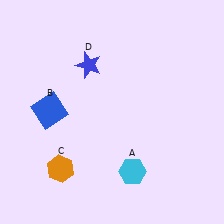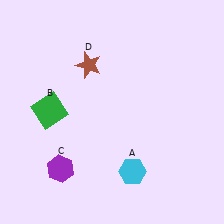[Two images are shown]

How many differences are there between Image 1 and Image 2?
There are 3 differences between the two images.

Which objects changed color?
B changed from blue to green. C changed from orange to purple. D changed from blue to brown.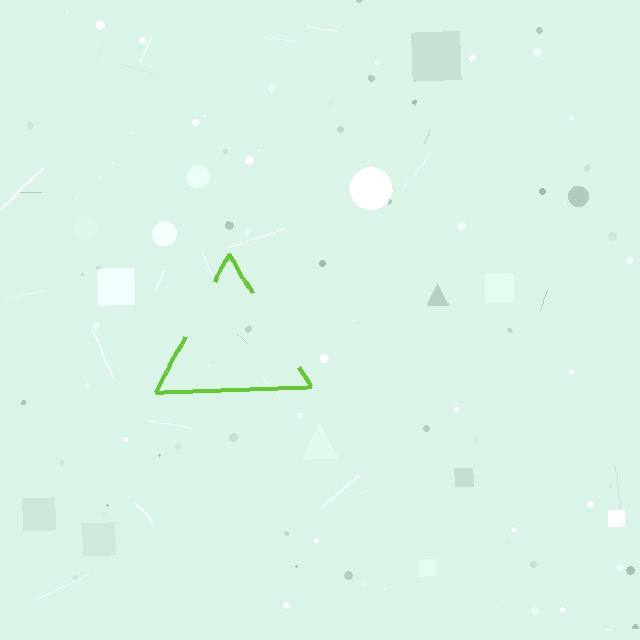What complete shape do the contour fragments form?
The contour fragments form a triangle.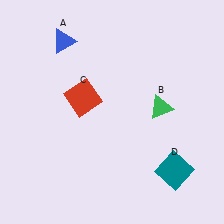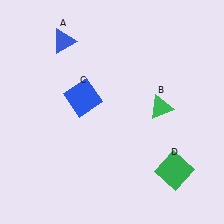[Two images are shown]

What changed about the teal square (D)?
In Image 1, D is teal. In Image 2, it changed to green.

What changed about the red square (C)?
In Image 1, C is red. In Image 2, it changed to blue.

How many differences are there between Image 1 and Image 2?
There are 2 differences between the two images.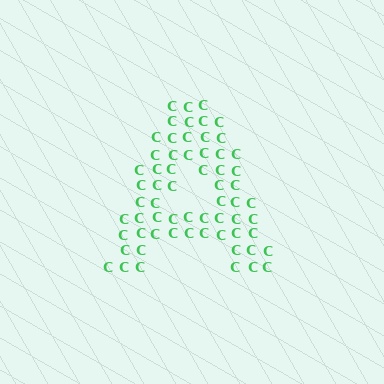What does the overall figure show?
The overall figure shows the letter A.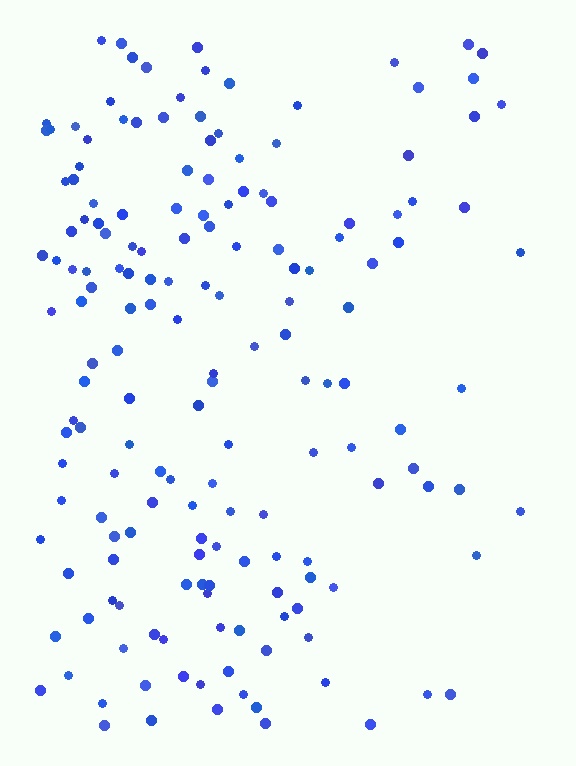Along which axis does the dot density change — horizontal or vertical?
Horizontal.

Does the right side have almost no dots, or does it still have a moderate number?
Still a moderate number, just noticeably fewer than the left.